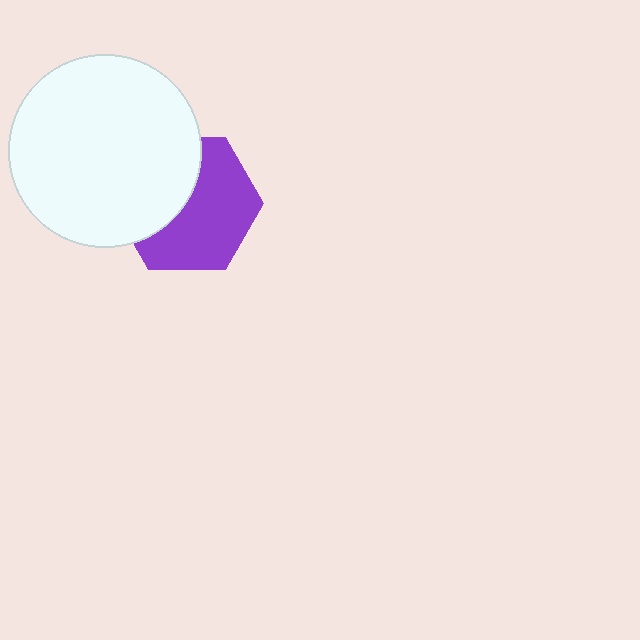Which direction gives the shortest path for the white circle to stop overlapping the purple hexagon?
Moving left gives the shortest separation.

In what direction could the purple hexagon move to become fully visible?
The purple hexagon could move right. That would shift it out from behind the white circle entirely.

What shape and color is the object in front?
The object in front is a white circle.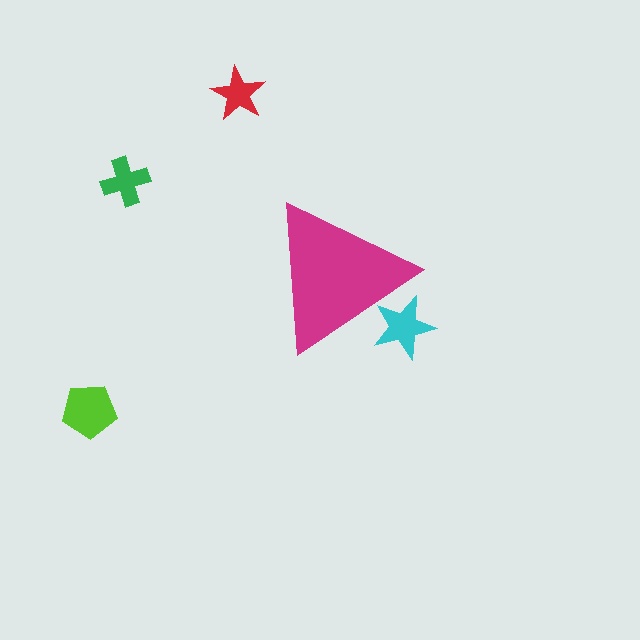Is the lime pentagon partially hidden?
No, the lime pentagon is fully visible.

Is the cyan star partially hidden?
Yes, the cyan star is partially hidden behind the magenta triangle.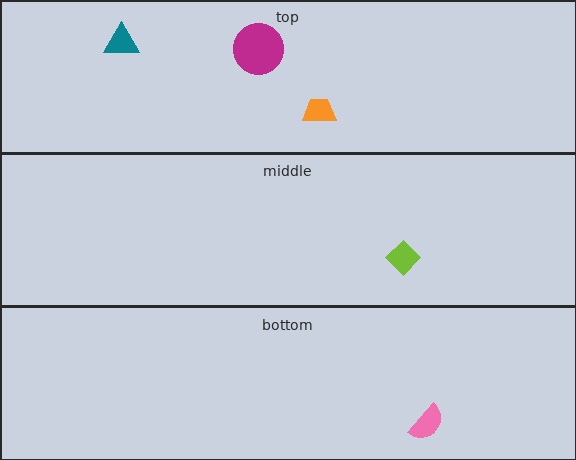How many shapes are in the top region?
3.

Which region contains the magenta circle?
The top region.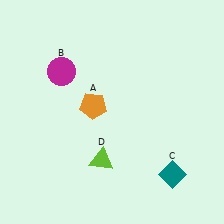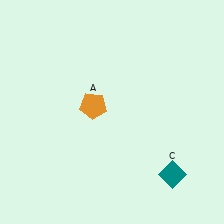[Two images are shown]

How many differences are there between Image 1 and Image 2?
There are 2 differences between the two images.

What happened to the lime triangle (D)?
The lime triangle (D) was removed in Image 2. It was in the bottom-left area of Image 1.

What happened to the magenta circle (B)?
The magenta circle (B) was removed in Image 2. It was in the top-left area of Image 1.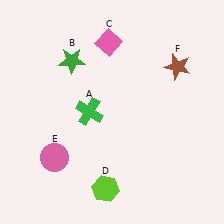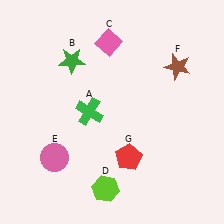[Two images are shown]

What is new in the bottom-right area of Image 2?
A red pentagon (G) was added in the bottom-right area of Image 2.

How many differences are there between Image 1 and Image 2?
There is 1 difference between the two images.